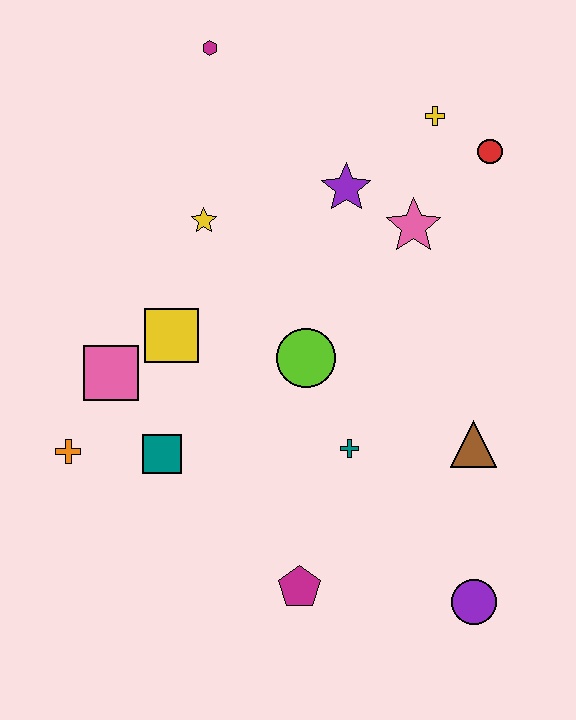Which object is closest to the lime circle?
The teal cross is closest to the lime circle.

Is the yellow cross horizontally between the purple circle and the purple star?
Yes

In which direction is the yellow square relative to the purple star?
The yellow square is to the left of the purple star.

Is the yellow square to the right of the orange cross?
Yes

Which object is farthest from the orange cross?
The red circle is farthest from the orange cross.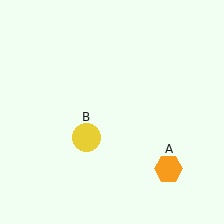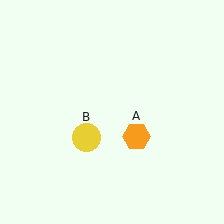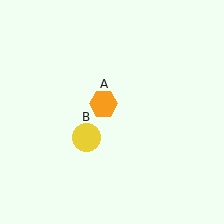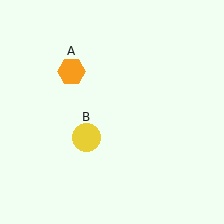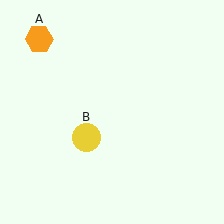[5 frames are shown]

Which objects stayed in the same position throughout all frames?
Yellow circle (object B) remained stationary.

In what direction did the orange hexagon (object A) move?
The orange hexagon (object A) moved up and to the left.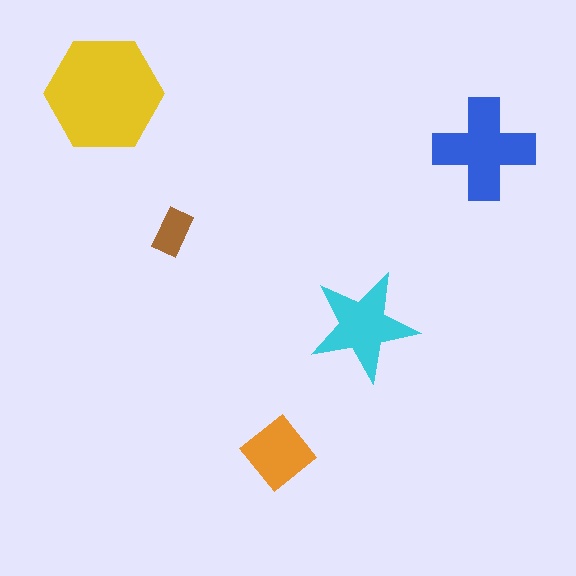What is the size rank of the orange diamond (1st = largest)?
4th.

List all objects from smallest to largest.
The brown rectangle, the orange diamond, the cyan star, the blue cross, the yellow hexagon.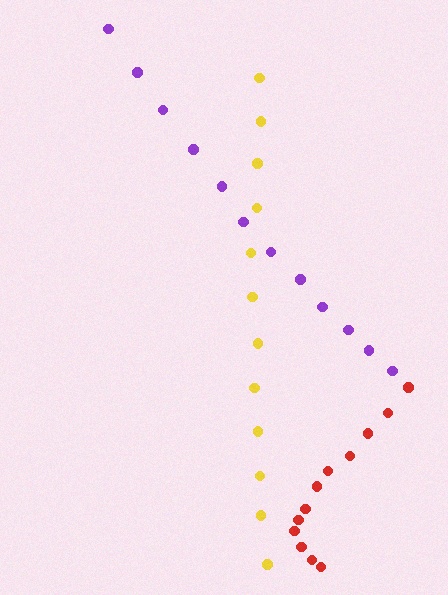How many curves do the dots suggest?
There are 3 distinct paths.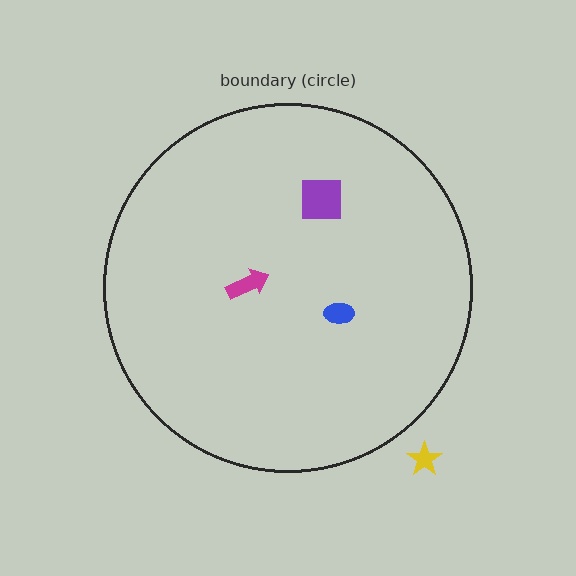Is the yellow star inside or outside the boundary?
Outside.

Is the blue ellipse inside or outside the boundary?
Inside.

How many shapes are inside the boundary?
3 inside, 1 outside.